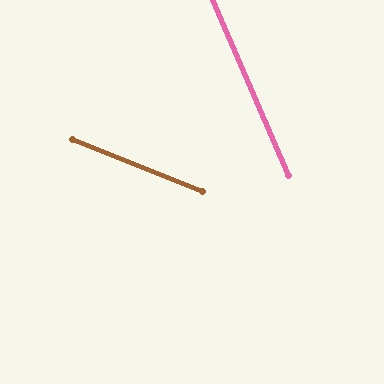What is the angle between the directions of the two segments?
Approximately 45 degrees.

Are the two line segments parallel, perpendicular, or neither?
Neither parallel nor perpendicular — they differ by about 45°.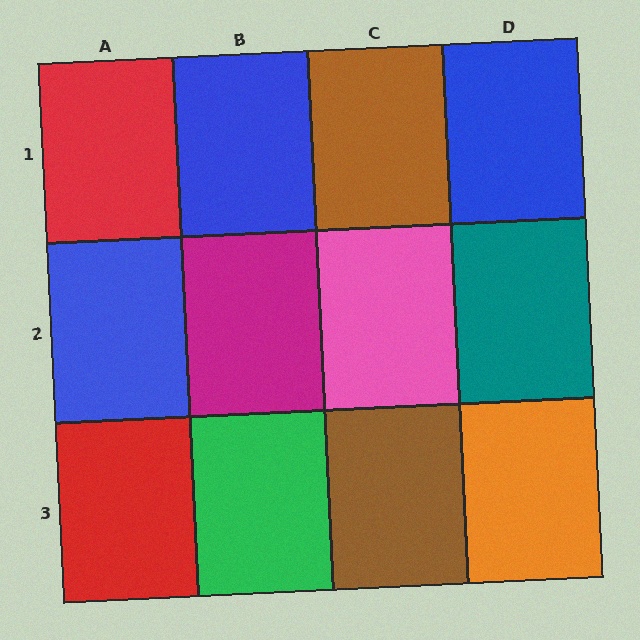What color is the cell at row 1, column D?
Blue.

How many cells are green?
1 cell is green.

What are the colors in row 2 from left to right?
Blue, magenta, pink, teal.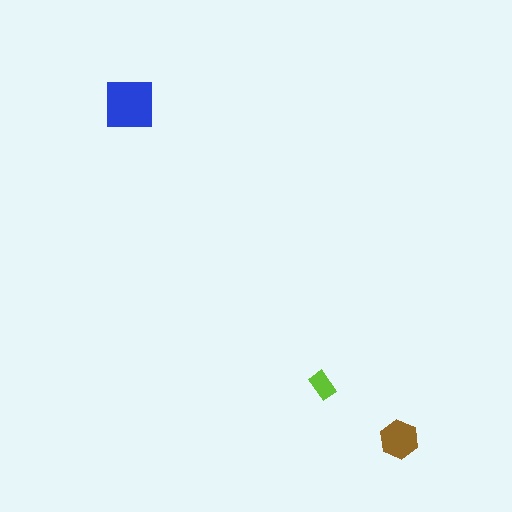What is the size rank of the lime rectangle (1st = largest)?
3rd.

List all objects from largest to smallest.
The blue square, the brown hexagon, the lime rectangle.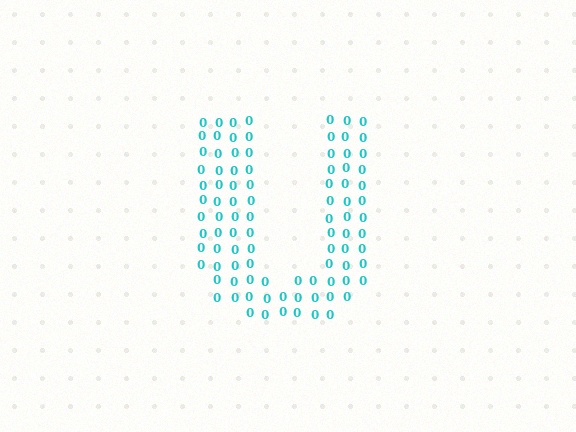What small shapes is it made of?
It is made of small digit 0's.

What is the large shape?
The large shape is the letter U.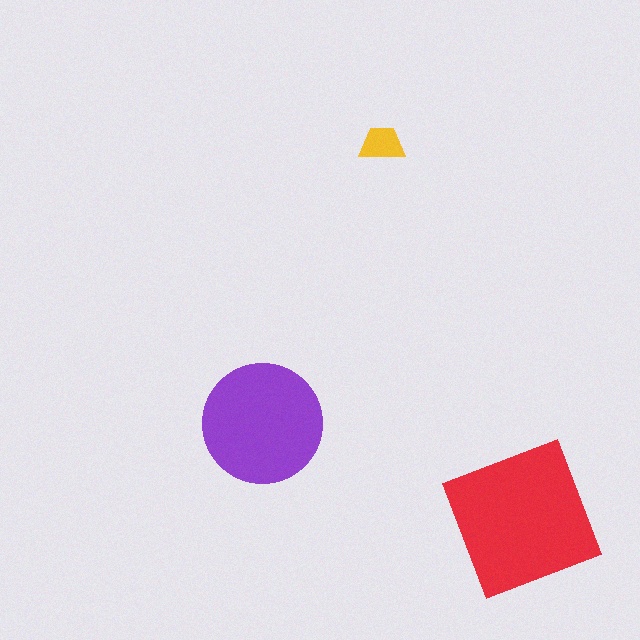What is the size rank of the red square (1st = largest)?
1st.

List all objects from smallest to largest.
The yellow trapezoid, the purple circle, the red square.